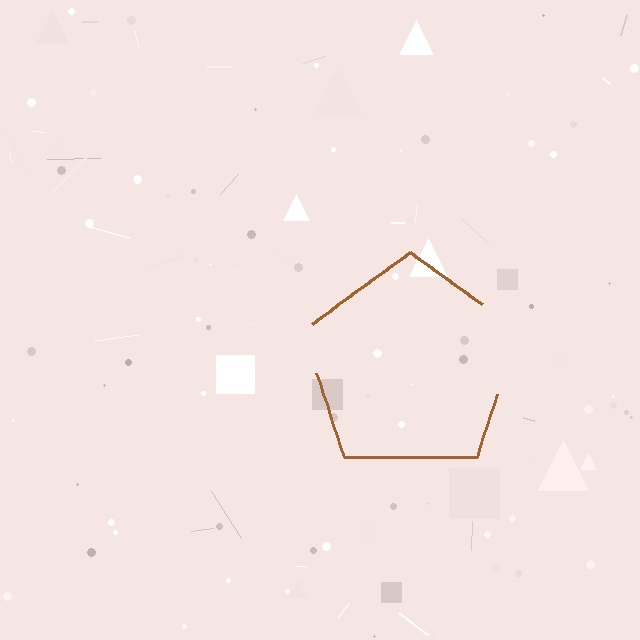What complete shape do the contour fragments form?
The contour fragments form a pentagon.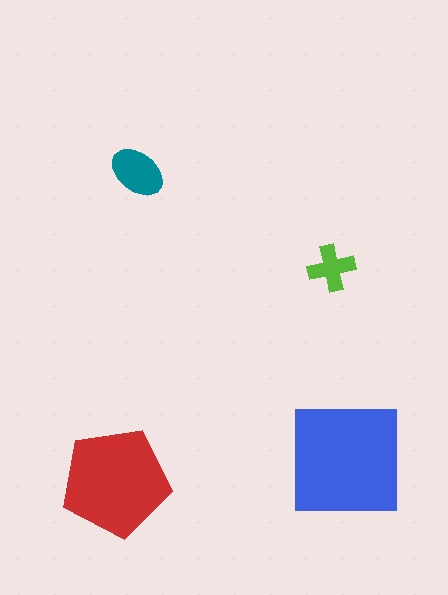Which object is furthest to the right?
The blue square is rightmost.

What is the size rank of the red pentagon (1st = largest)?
2nd.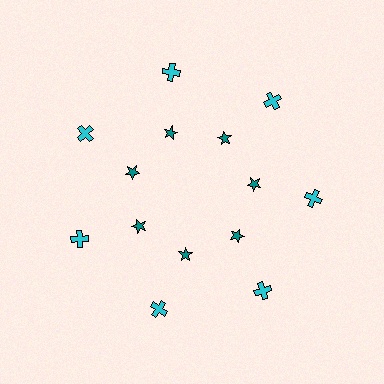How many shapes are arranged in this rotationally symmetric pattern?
There are 14 shapes, arranged in 7 groups of 2.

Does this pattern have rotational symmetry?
Yes, this pattern has 7-fold rotational symmetry. It looks the same after rotating 51 degrees around the center.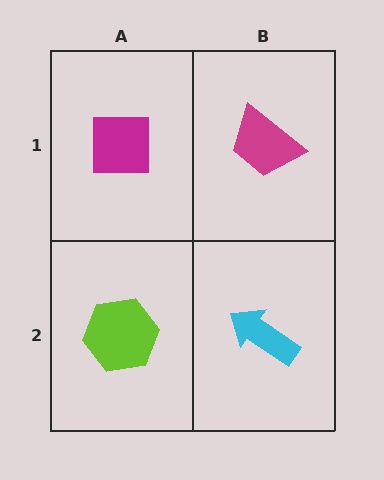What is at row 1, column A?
A magenta square.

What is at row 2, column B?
A cyan arrow.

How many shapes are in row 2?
2 shapes.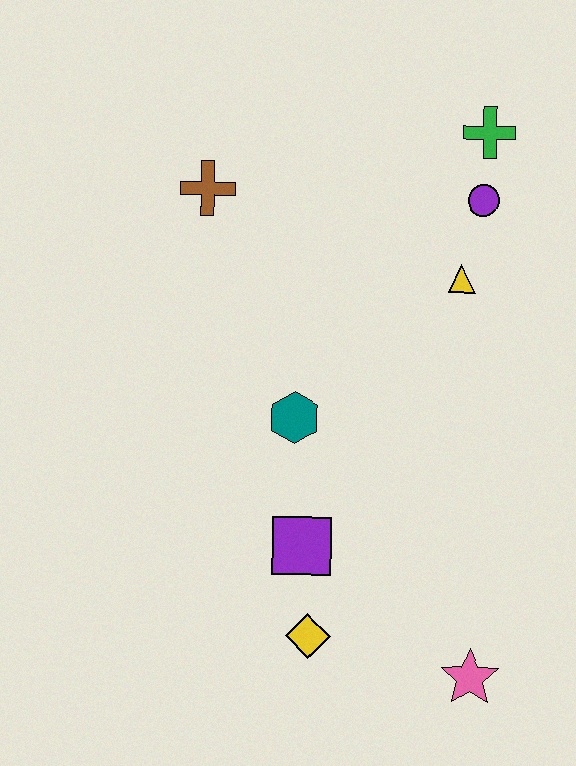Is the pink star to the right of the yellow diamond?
Yes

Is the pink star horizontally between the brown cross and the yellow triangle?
No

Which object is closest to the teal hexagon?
The purple square is closest to the teal hexagon.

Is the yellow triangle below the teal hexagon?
No